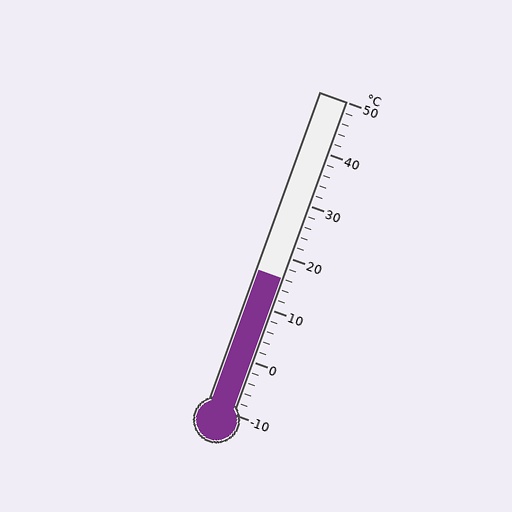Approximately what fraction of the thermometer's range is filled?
The thermometer is filled to approximately 45% of its range.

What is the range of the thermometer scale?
The thermometer scale ranges from -10°C to 50°C.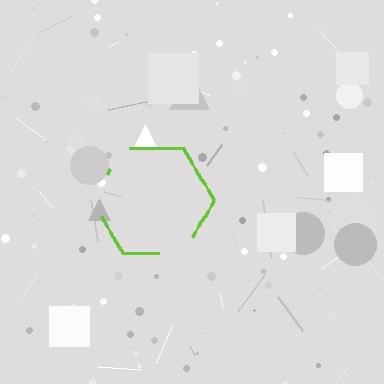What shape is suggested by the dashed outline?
The dashed outline suggests a hexagon.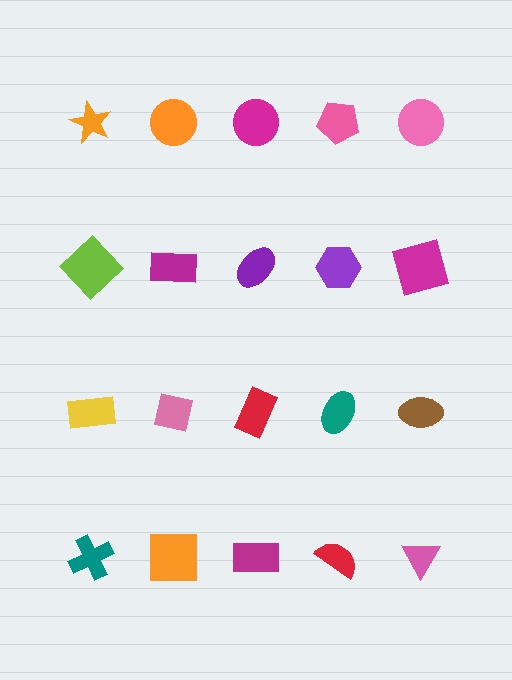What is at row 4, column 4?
A red semicircle.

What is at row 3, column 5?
A brown ellipse.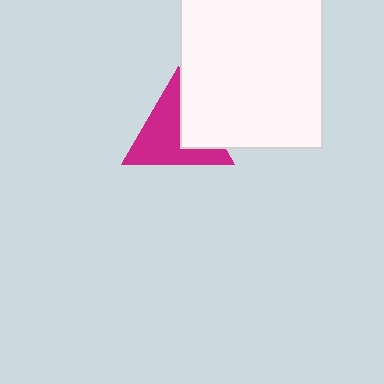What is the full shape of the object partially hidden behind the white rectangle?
The partially hidden object is a magenta triangle.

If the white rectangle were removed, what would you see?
You would see the complete magenta triangle.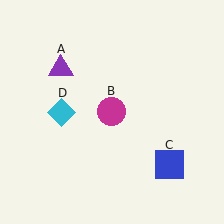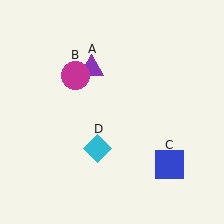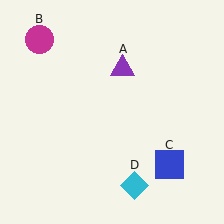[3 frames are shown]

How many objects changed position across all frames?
3 objects changed position: purple triangle (object A), magenta circle (object B), cyan diamond (object D).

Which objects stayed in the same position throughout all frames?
Blue square (object C) remained stationary.